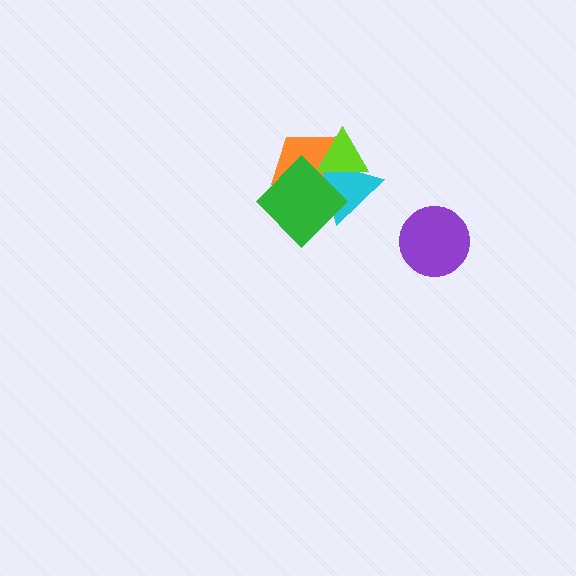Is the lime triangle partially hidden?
Yes, it is partially covered by another shape.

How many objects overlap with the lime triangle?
3 objects overlap with the lime triangle.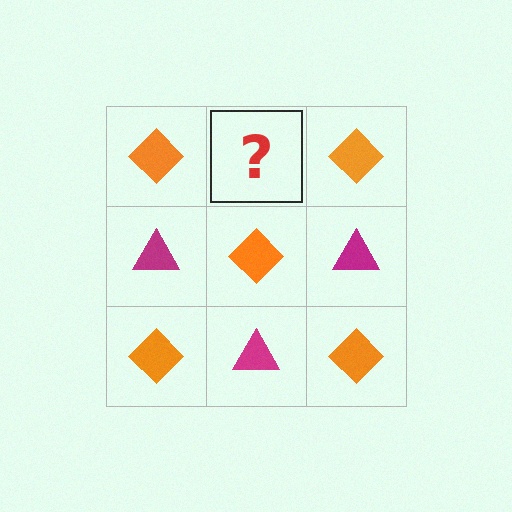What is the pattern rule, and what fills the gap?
The rule is that it alternates orange diamond and magenta triangle in a checkerboard pattern. The gap should be filled with a magenta triangle.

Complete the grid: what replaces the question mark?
The question mark should be replaced with a magenta triangle.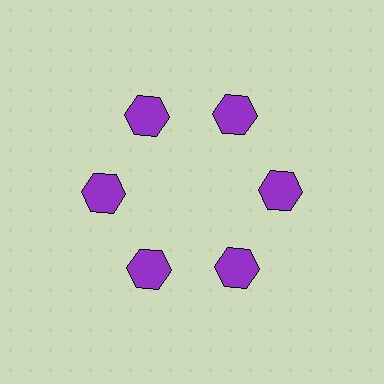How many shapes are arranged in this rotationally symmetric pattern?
There are 6 shapes, arranged in 6 groups of 1.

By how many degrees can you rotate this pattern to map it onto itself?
The pattern maps onto itself every 60 degrees of rotation.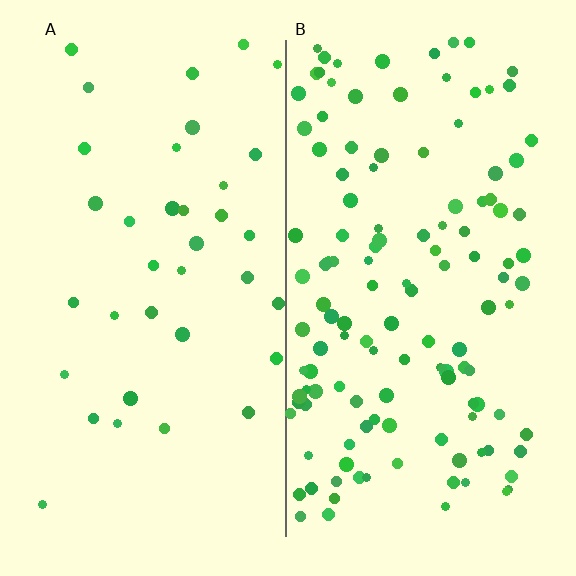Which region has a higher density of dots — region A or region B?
B (the right).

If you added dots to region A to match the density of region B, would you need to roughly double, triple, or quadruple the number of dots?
Approximately quadruple.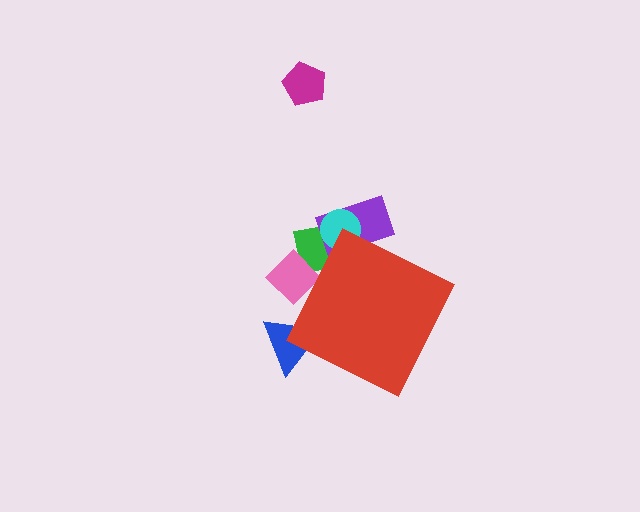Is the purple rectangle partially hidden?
Yes, the purple rectangle is partially hidden behind the red diamond.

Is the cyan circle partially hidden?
Yes, the cyan circle is partially hidden behind the red diamond.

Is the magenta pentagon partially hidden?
No, the magenta pentagon is fully visible.